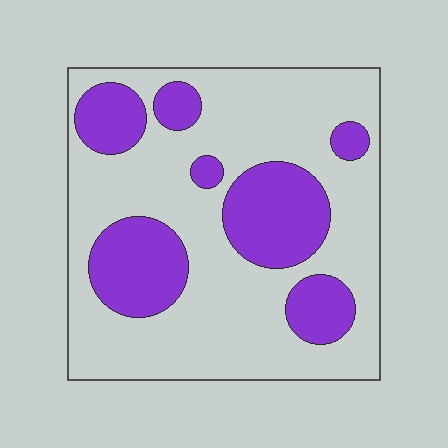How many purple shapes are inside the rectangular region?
7.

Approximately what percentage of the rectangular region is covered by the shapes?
Approximately 30%.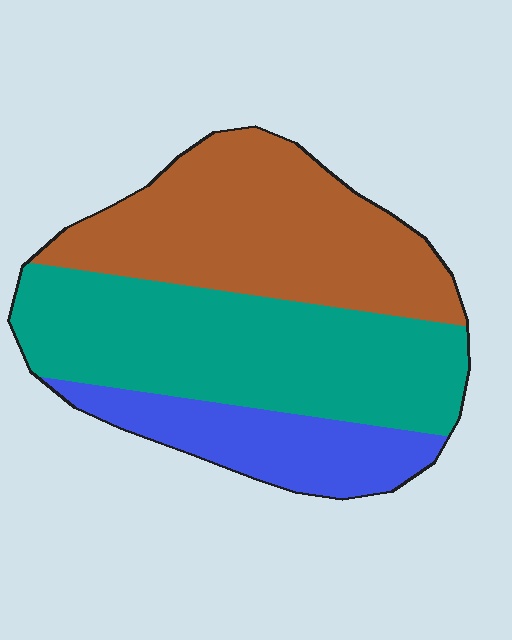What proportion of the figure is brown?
Brown covers 39% of the figure.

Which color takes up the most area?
Teal, at roughly 45%.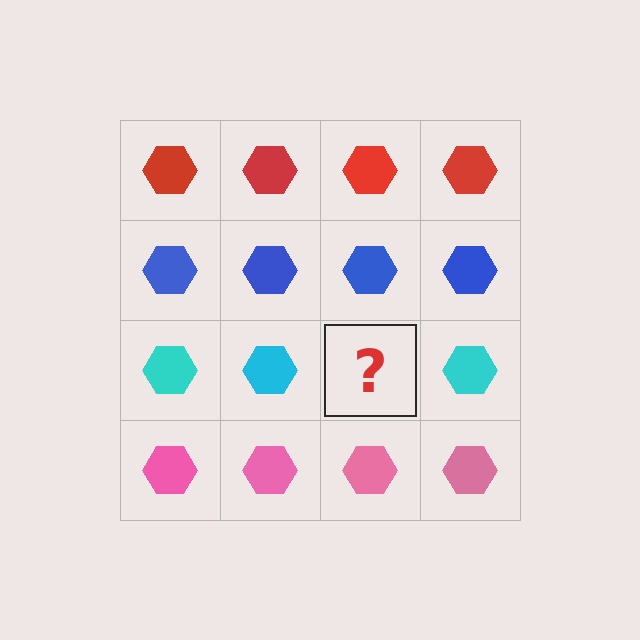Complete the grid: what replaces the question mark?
The question mark should be replaced with a cyan hexagon.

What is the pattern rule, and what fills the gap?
The rule is that each row has a consistent color. The gap should be filled with a cyan hexagon.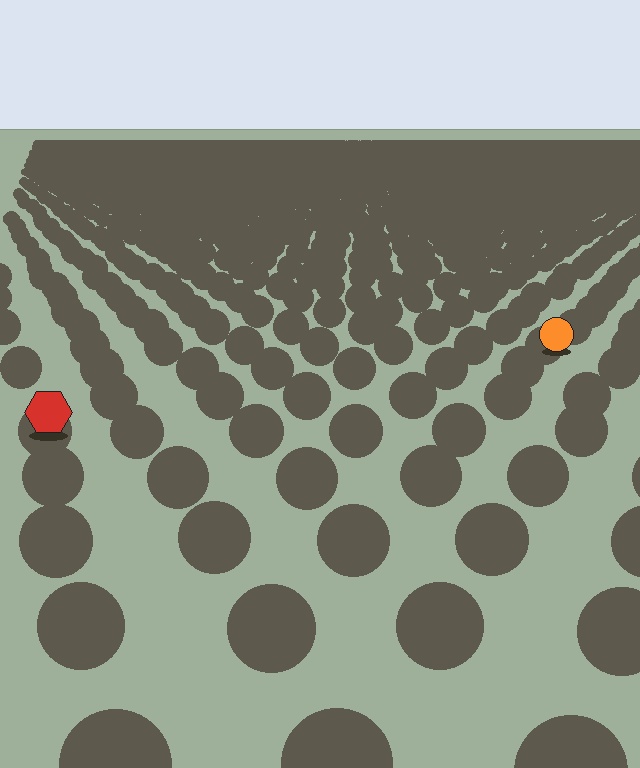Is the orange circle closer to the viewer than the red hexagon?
No. The red hexagon is closer — you can tell from the texture gradient: the ground texture is coarser near it.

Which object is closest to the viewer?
The red hexagon is closest. The texture marks near it are larger and more spread out.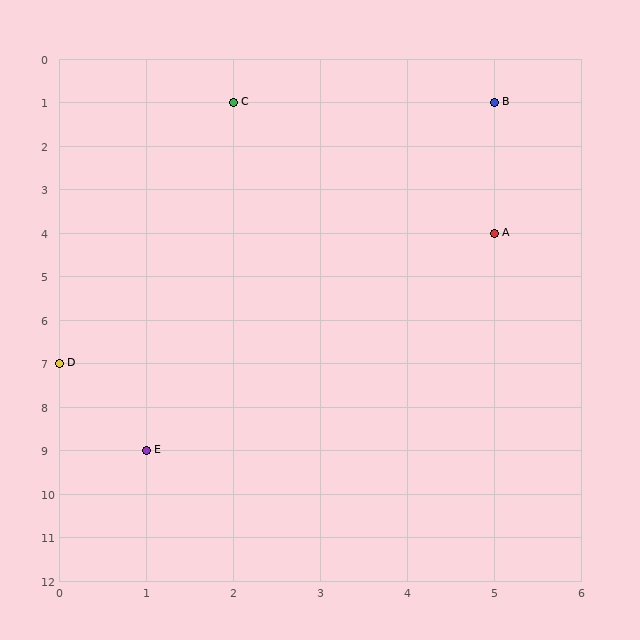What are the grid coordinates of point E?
Point E is at grid coordinates (1, 9).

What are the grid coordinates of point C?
Point C is at grid coordinates (2, 1).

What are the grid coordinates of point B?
Point B is at grid coordinates (5, 1).